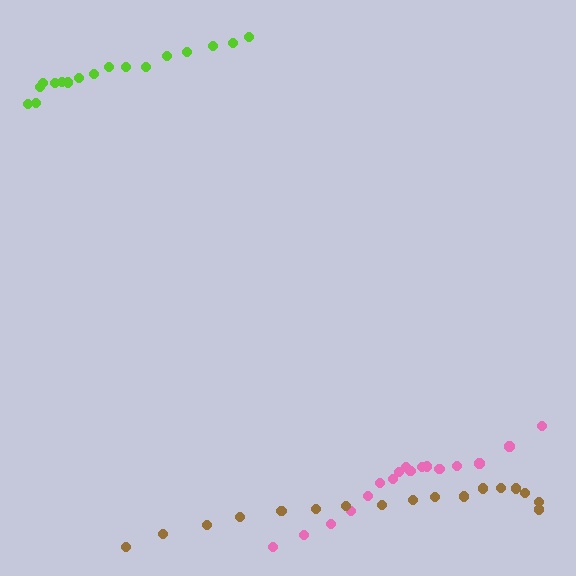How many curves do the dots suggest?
There are 3 distinct paths.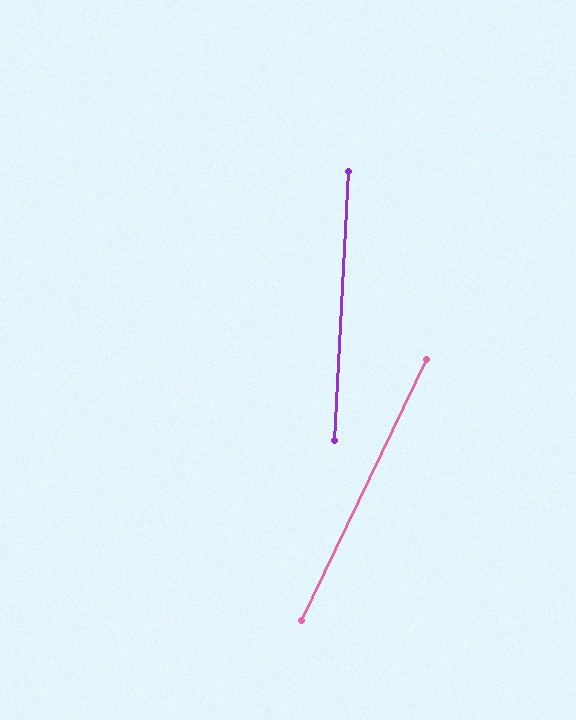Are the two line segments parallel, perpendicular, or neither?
Neither parallel nor perpendicular — they differ by about 23°.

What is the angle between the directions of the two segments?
Approximately 23 degrees.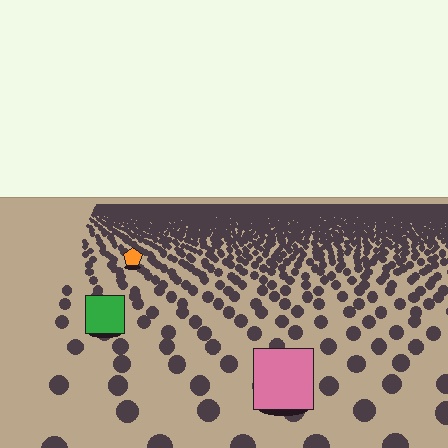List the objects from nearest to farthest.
From nearest to farthest: the pink square, the green square, the orange pentagon.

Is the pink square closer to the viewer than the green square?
Yes. The pink square is closer — you can tell from the texture gradient: the ground texture is coarser near it.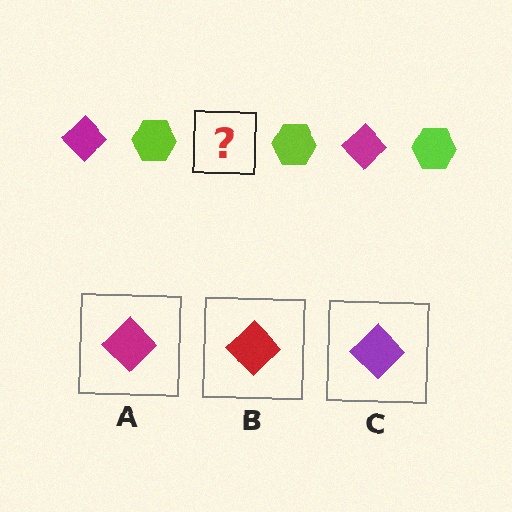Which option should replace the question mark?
Option A.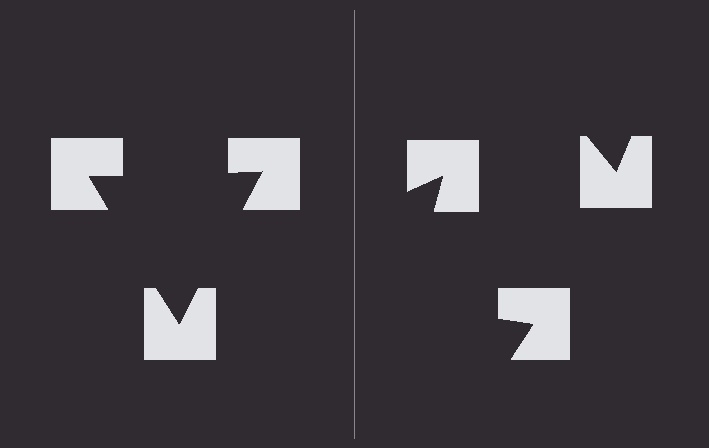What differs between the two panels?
The notched squares are positioned identically on both sides; only the wedge orientations differ. On the left they align to a triangle; on the right they are misaligned.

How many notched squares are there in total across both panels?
6 — 3 on each side.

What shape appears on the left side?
An illusory triangle.